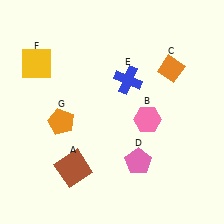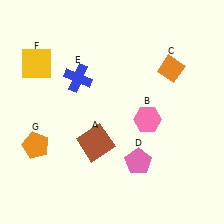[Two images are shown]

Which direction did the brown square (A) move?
The brown square (A) moved up.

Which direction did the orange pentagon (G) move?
The orange pentagon (G) moved left.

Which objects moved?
The objects that moved are: the brown square (A), the blue cross (E), the orange pentagon (G).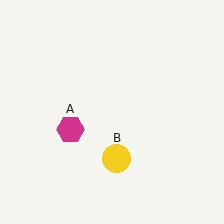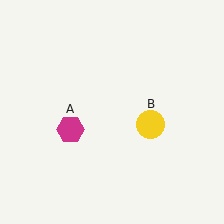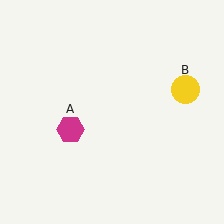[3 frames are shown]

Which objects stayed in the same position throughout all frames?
Magenta hexagon (object A) remained stationary.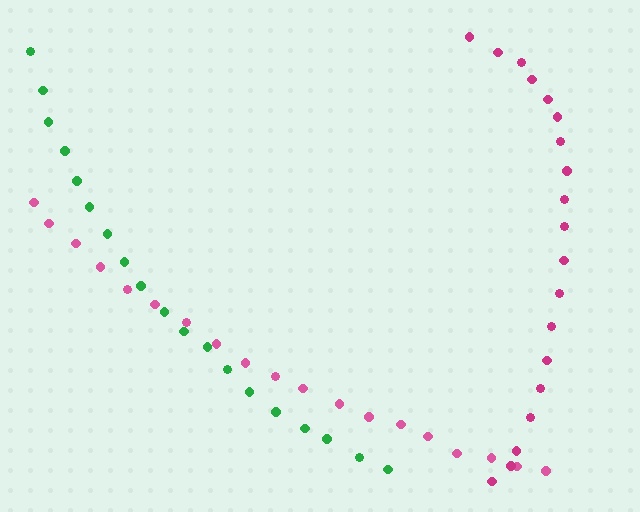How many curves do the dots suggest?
There are 3 distinct paths.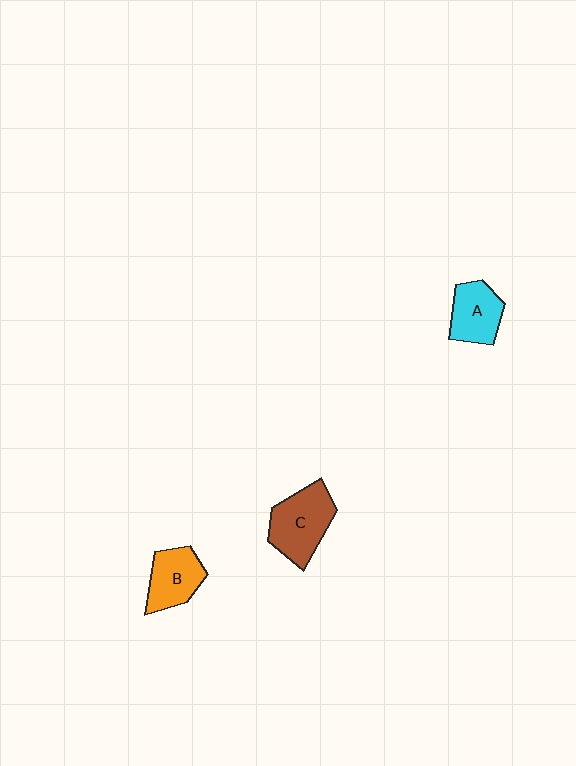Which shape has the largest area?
Shape C (brown).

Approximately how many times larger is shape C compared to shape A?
Approximately 1.3 times.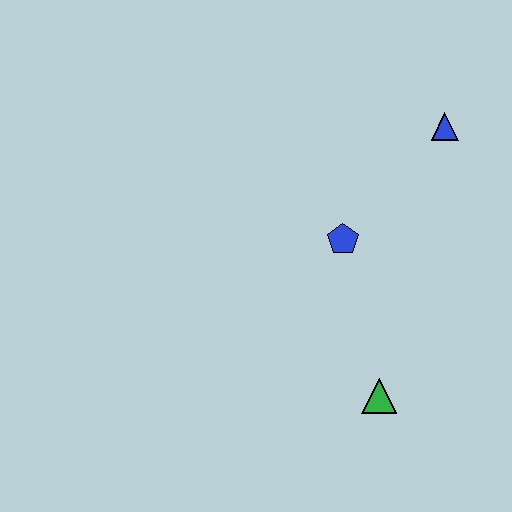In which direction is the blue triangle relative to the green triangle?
The blue triangle is above the green triangle.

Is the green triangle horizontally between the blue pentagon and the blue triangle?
Yes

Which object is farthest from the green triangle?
The blue triangle is farthest from the green triangle.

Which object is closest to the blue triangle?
The blue pentagon is closest to the blue triangle.